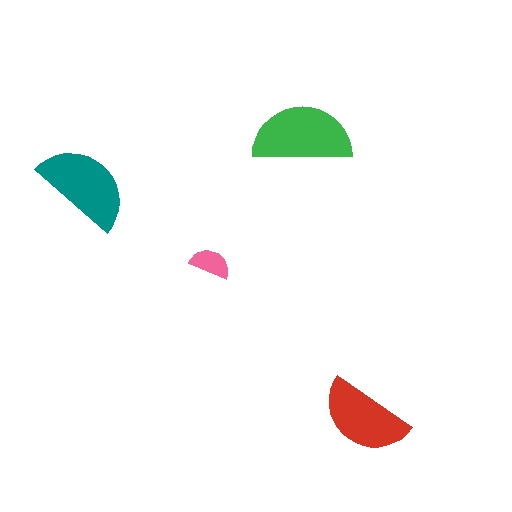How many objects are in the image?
There are 4 objects in the image.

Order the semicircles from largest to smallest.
the green one, the teal one, the red one, the pink one.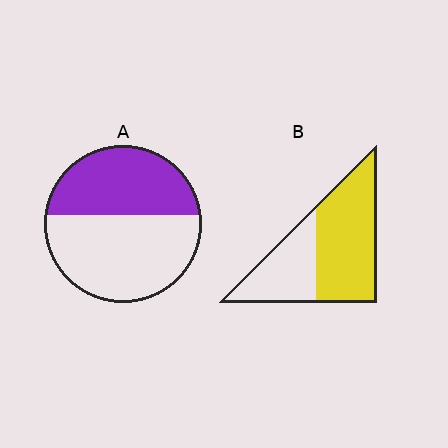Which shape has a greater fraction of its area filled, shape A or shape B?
Shape B.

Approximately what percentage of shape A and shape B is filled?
A is approximately 45% and B is approximately 60%.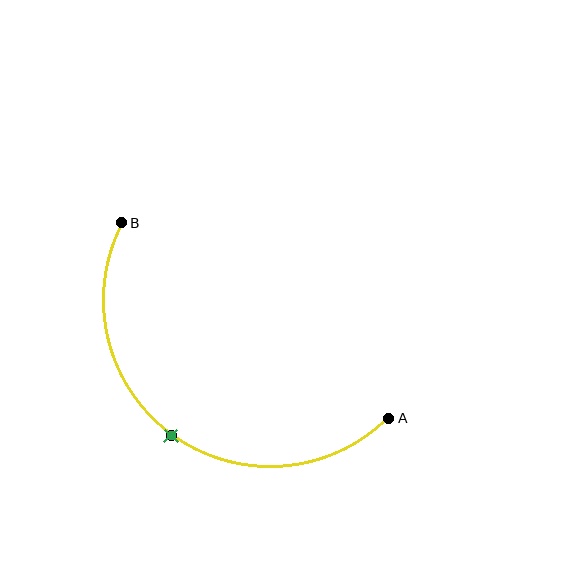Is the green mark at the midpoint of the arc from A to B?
Yes. The green mark lies on the arc at equal arc-length from both A and B — it is the arc midpoint.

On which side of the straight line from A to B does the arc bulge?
The arc bulges below and to the left of the straight line connecting A and B.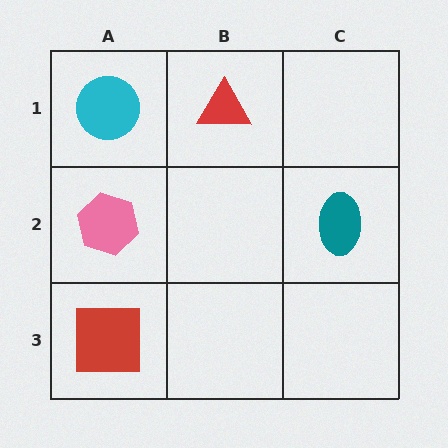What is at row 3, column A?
A red square.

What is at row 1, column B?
A red triangle.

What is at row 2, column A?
A pink hexagon.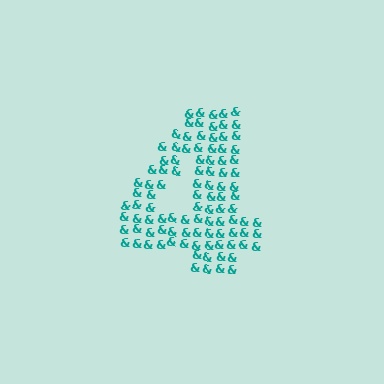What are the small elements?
The small elements are ampersands.